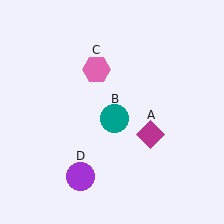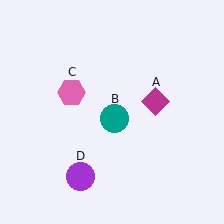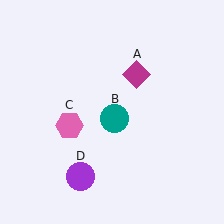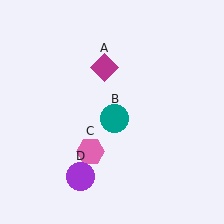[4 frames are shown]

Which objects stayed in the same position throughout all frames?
Teal circle (object B) and purple circle (object D) remained stationary.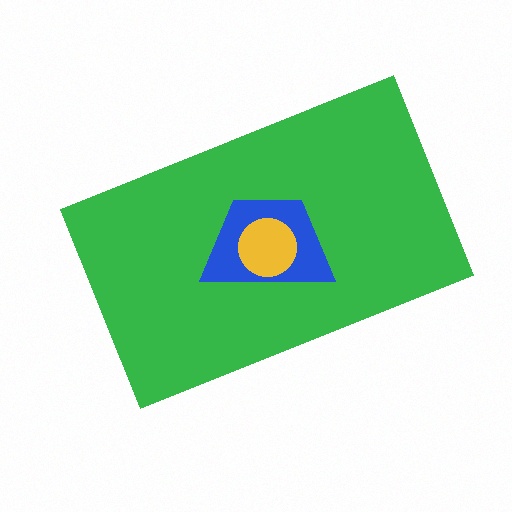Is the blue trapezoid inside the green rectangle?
Yes.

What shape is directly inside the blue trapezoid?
The yellow circle.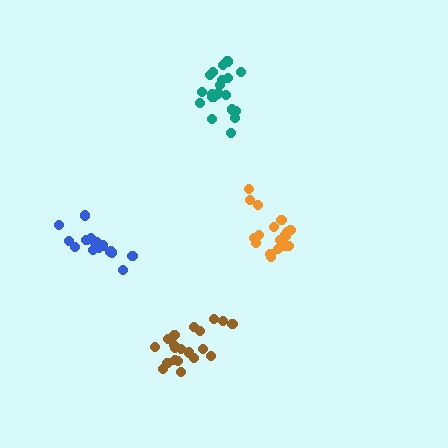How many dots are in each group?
Group 1: 17 dots, Group 2: 18 dots, Group 3: 20 dots, Group 4: 20 dots (75 total).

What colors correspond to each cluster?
The clusters are colored: blue, orange, teal, brown.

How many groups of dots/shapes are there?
There are 4 groups.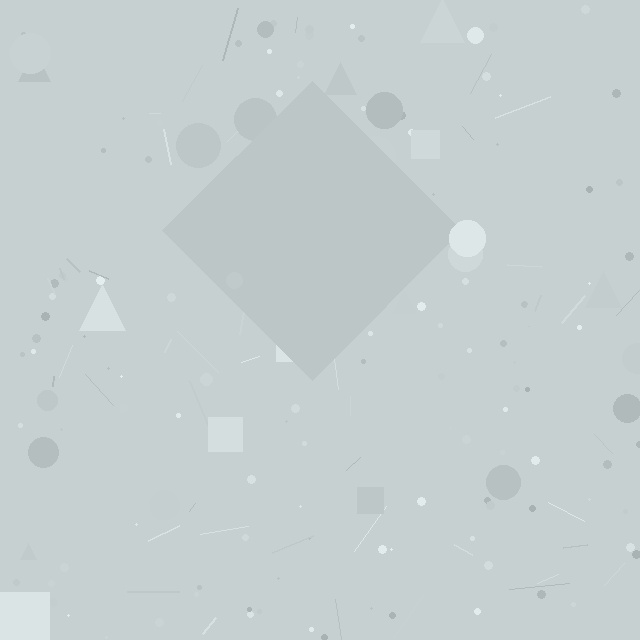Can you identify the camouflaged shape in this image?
The camouflaged shape is a diamond.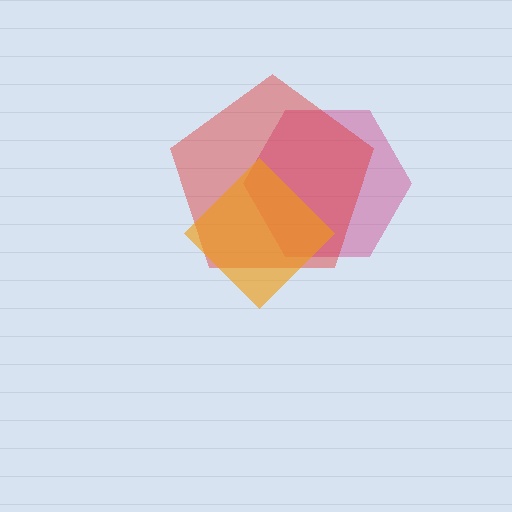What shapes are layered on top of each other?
The layered shapes are: a magenta hexagon, a red pentagon, an orange diamond.